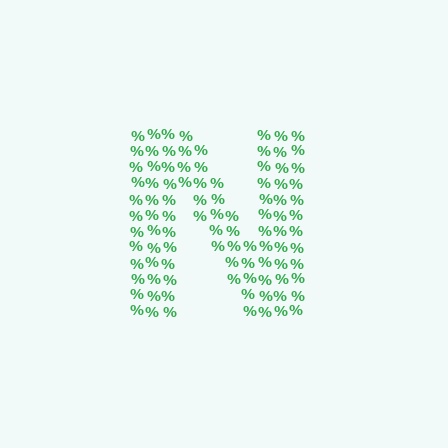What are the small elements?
The small elements are percent signs.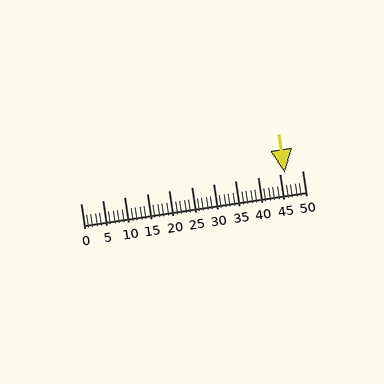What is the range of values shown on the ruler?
The ruler shows values from 0 to 50.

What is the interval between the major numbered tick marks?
The major tick marks are spaced 5 units apart.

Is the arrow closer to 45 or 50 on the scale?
The arrow is closer to 45.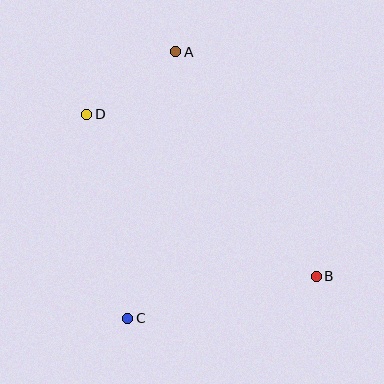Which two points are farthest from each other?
Points B and D are farthest from each other.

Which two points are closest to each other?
Points A and D are closest to each other.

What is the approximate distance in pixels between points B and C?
The distance between B and C is approximately 193 pixels.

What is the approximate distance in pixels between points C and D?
The distance between C and D is approximately 208 pixels.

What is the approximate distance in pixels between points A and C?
The distance between A and C is approximately 271 pixels.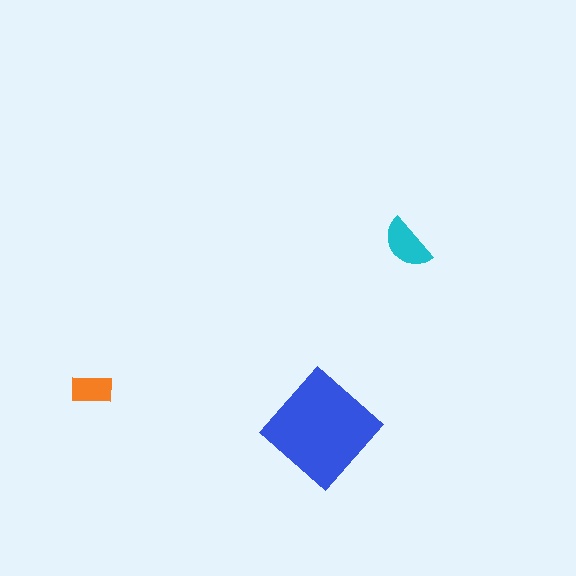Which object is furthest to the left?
The orange rectangle is leftmost.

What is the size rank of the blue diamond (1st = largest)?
1st.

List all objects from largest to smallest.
The blue diamond, the cyan semicircle, the orange rectangle.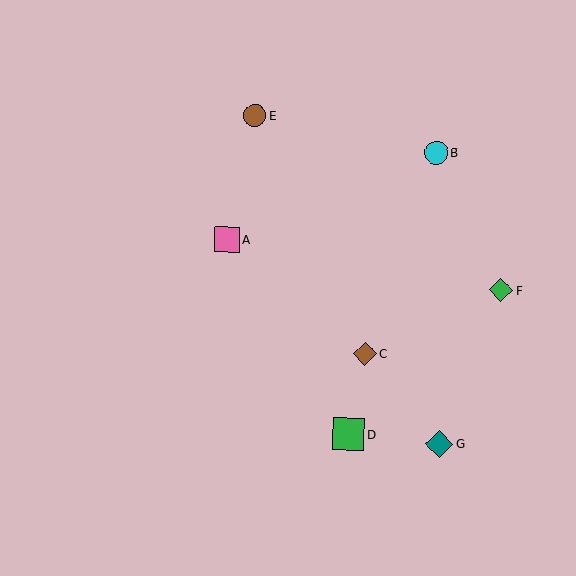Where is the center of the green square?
The center of the green square is at (348, 434).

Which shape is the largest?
The green square (labeled D) is the largest.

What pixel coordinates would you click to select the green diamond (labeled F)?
Click at (501, 290) to select the green diamond F.